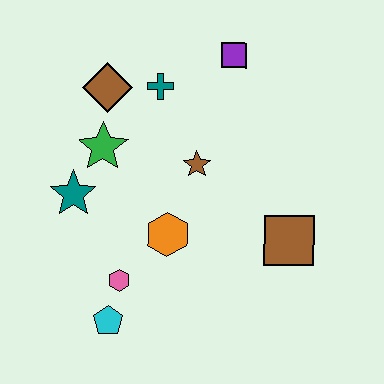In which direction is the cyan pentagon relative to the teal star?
The cyan pentagon is below the teal star.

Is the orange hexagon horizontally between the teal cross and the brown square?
Yes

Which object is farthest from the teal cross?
The cyan pentagon is farthest from the teal cross.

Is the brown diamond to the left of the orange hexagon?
Yes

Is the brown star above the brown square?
Yes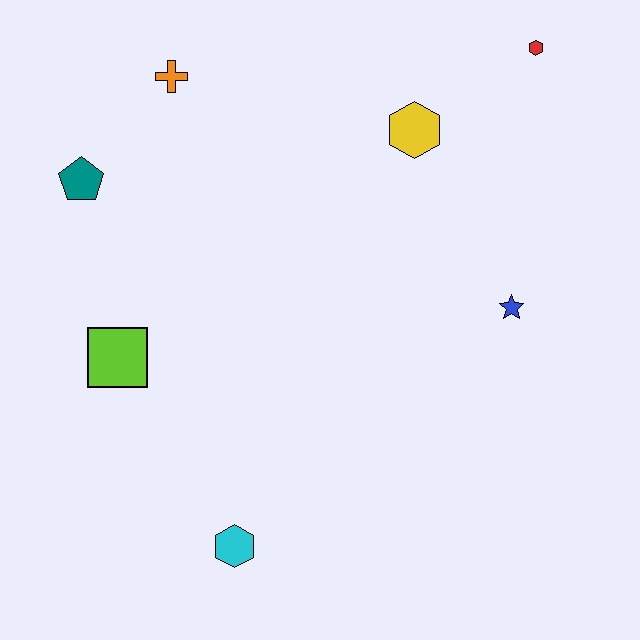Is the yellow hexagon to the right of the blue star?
No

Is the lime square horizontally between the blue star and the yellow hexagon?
No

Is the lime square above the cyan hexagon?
Yes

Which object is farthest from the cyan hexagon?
The red hexagon is farthest from the cyan hexagon.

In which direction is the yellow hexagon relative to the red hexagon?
The yellow hexagon is to the left of the red hexagon.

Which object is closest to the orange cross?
The teal pentagon is closest to the orange cross.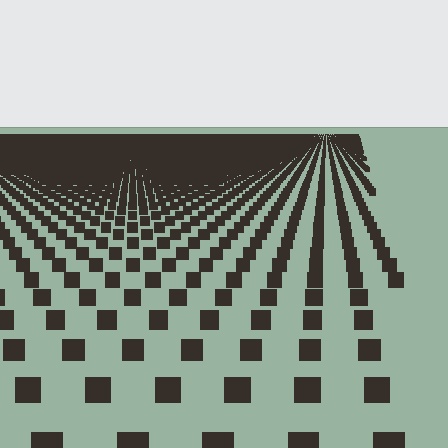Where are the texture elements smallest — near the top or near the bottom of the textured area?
Near the top.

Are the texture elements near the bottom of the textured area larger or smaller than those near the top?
Larger. Near the bottom, elements are closer to the viewer and appear at a bigger on-screen size.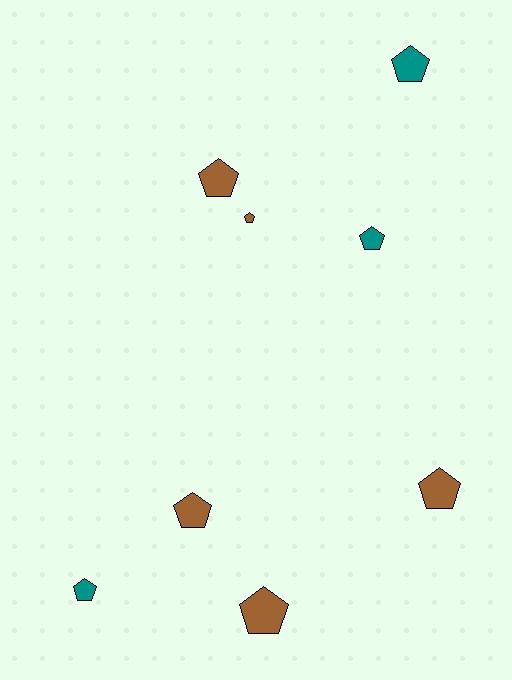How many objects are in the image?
There are 8 objects.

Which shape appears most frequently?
Pentagon, with 8 objects.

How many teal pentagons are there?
There are 3 teal pentagons.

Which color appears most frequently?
Brown, with 5 objects.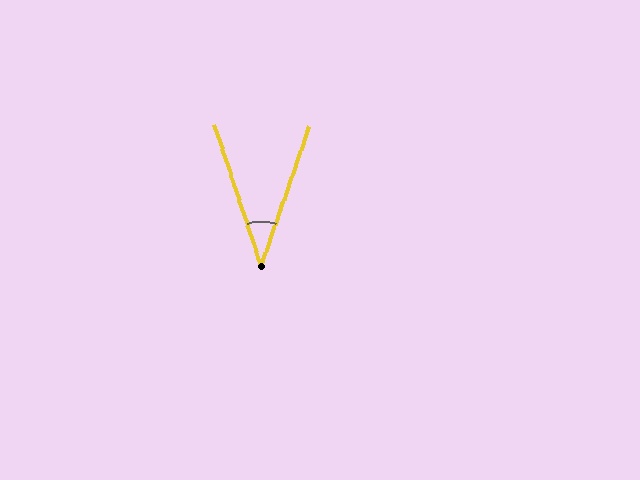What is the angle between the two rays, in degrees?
Approximately 38 degrees.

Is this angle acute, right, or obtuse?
It is acute.